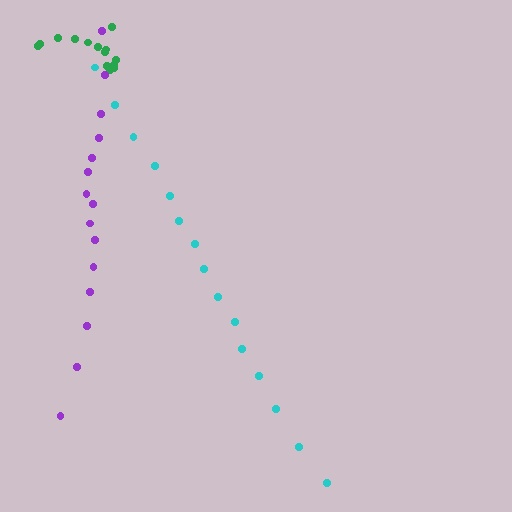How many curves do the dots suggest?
There are 3 distinct paths.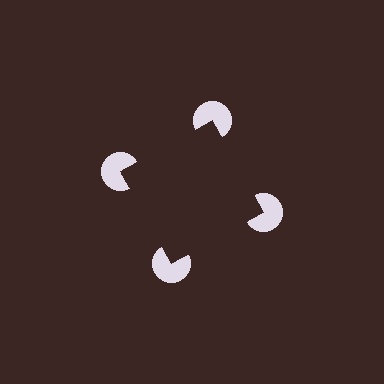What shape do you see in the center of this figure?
An illusory square — its edges are inferred from the aligned wedge cuts in the pac-man discs, not physically drawn.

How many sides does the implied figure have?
4 sides.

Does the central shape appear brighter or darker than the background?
It typically appears slightly darker than the background, even though no actual brightness change is drawn.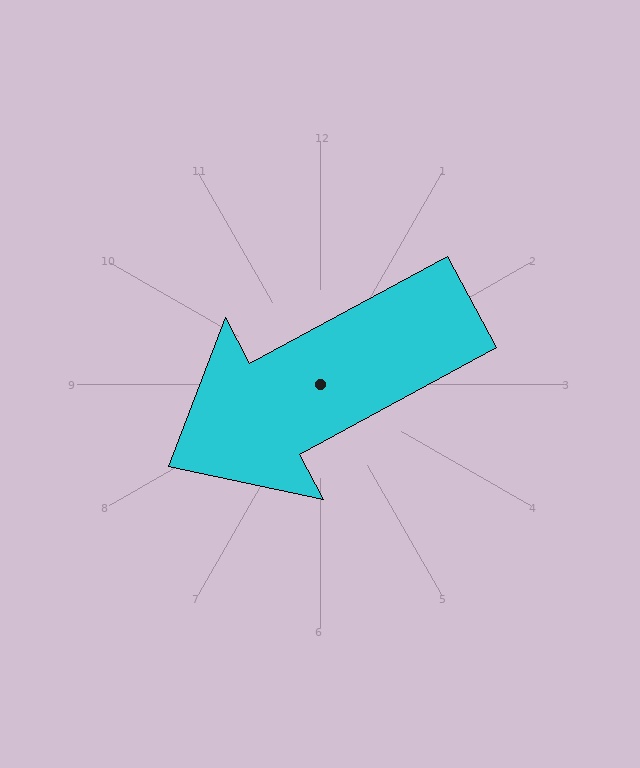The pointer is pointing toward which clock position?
Roughly 8 o'clock.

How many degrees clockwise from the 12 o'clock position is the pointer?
Approximately 242 degrees.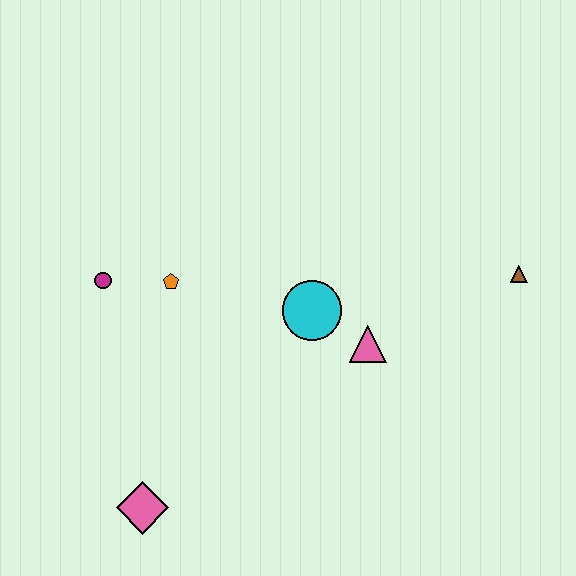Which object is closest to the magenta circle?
The orange pentagon is closest to the magenta circle.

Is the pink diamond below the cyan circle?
Yes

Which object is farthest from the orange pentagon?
The brown triangle is farthest from the orange pentagon.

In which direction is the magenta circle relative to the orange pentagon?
The magenta circle is to the left of the orange pentagon.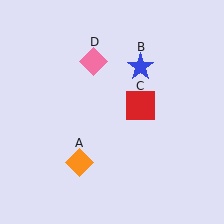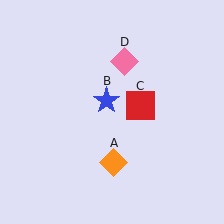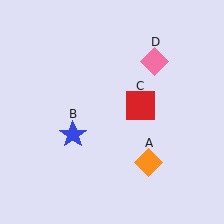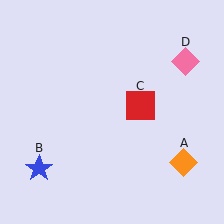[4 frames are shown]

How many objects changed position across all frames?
3 objects changed position: orange diamond (object A), blue star (object B), pink diamond (object D).